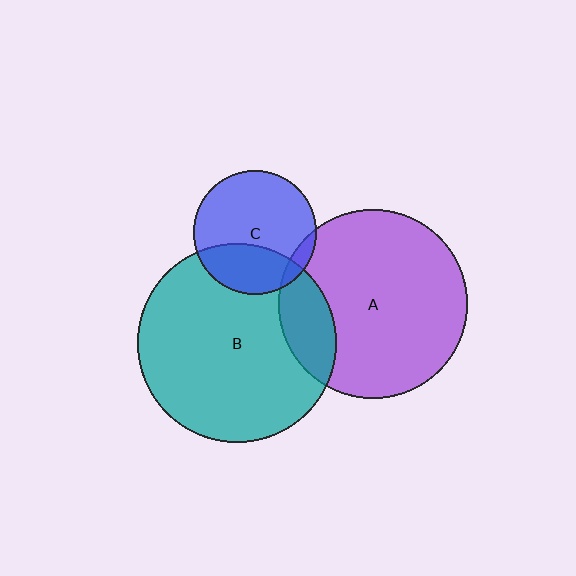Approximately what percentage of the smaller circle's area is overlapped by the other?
Approximately 10%.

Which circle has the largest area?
Circle B (teal).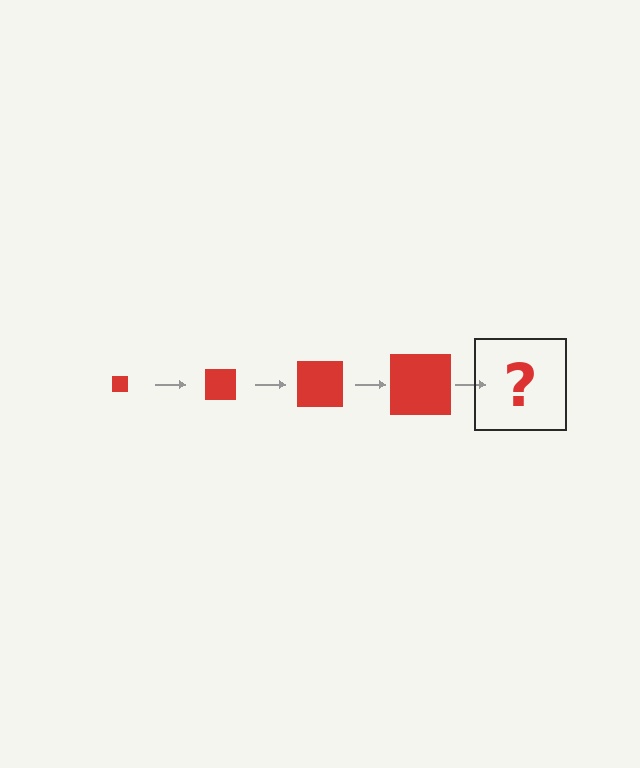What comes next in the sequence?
The next element should be a red square, larger than the previous one.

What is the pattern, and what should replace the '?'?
The pattern is that the square gets progressively larger each step. The '?' should be a red square, larger than the previous one.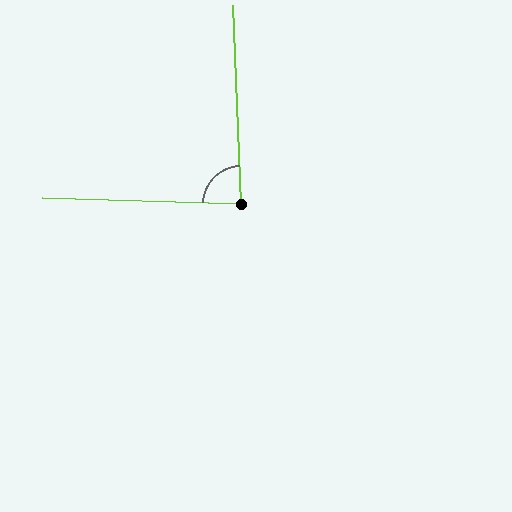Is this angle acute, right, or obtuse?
It is approximately a right angle.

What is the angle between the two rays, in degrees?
Approximately 86 degrees.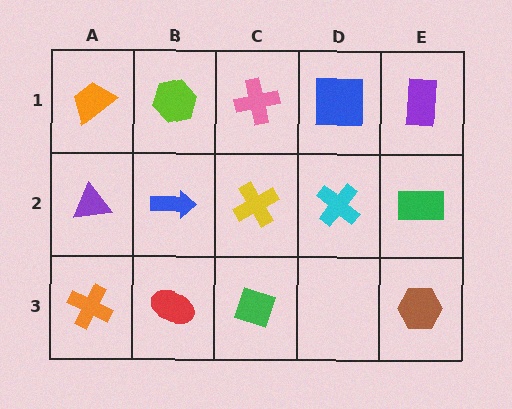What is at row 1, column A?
An orange trapezoid.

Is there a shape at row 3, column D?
No, that cell is empty.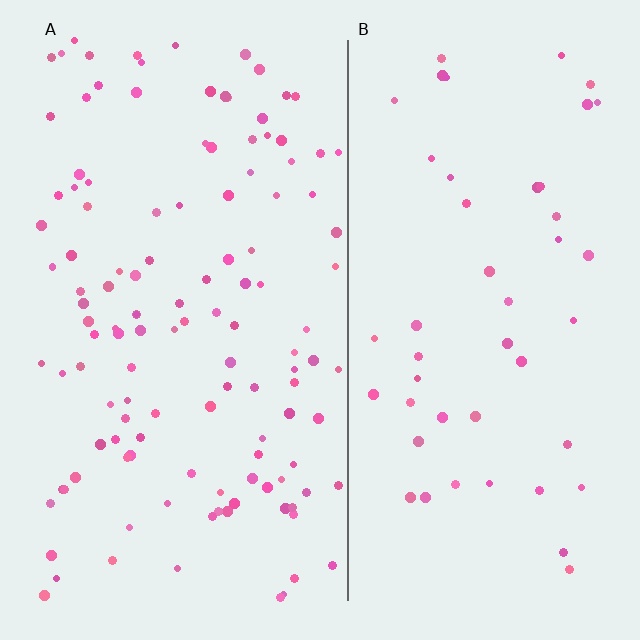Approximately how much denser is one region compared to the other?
Approximately 2.6× — region A over region B.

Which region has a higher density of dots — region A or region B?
A (the left).